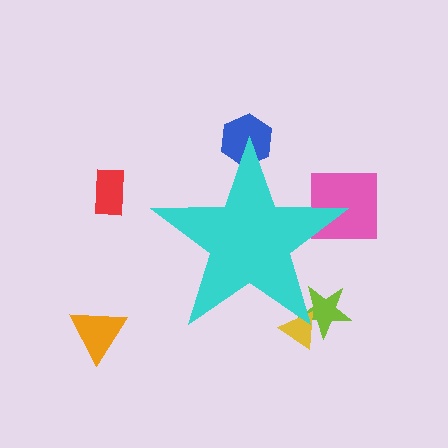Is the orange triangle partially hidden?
No, the orange triangle is fully visible.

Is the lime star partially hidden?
Yes, the lime star is partially hidden behind the cyan star.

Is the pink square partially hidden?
Yes, the pink square is partially hidden behind the cyan star.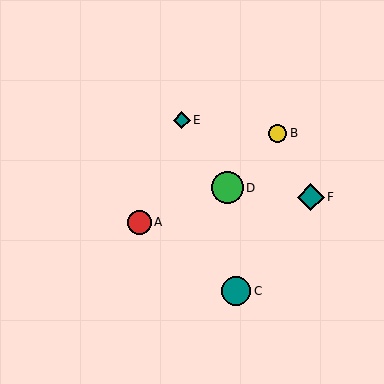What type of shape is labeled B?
Shape B is a yellow circle.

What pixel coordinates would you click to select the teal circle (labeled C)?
Click at (236, 291) to select the teal circle C.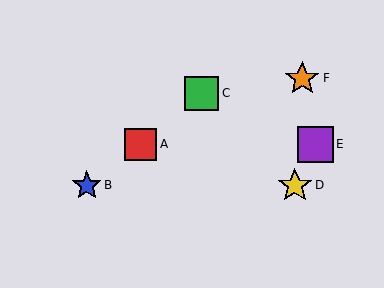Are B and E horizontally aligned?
No, B is at y≈185 and E is at y≈144.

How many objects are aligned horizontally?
2 objects (B, D) are aligned horizontally.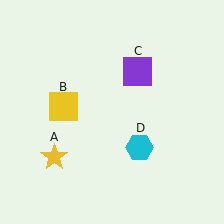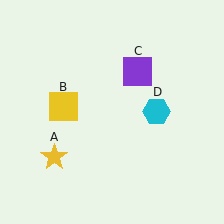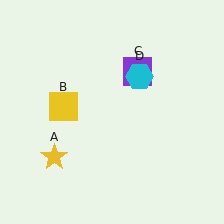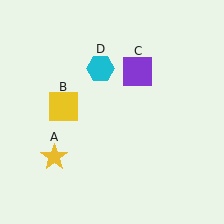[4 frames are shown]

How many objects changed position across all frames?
1 object changed position: cyan hexagon (object D).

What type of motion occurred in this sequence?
The cyan hexagon (object D) rotated counterclockwise around the center of the scene.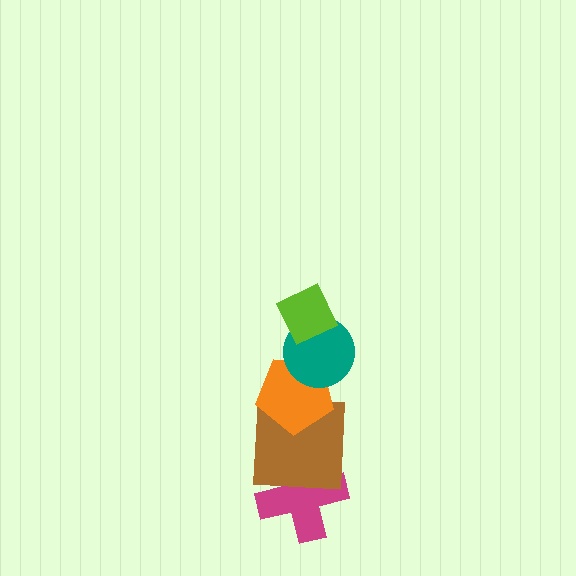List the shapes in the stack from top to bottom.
From top to bottom: the lime diamond, the teal circle, the orange pentagon, the brown square, the magenta cross.